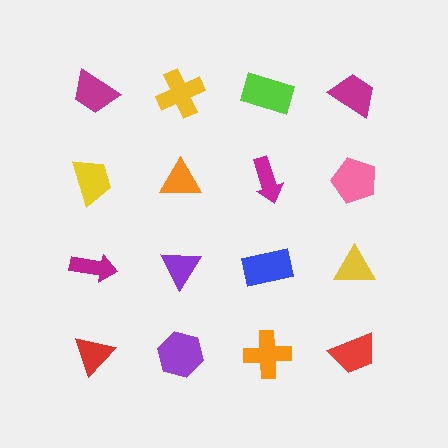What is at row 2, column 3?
A magenta arrow.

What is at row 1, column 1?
A magenta trapezoid.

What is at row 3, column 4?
A yellow triangle.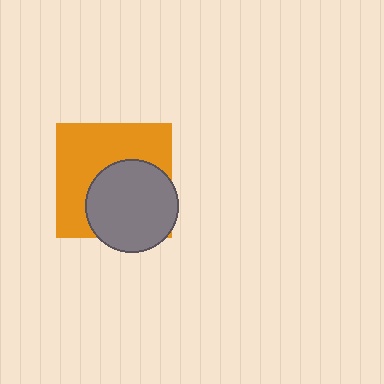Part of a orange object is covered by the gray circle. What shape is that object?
It is a square.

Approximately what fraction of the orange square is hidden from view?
Roughly 45% of the orange square is hidden behind the gray circle.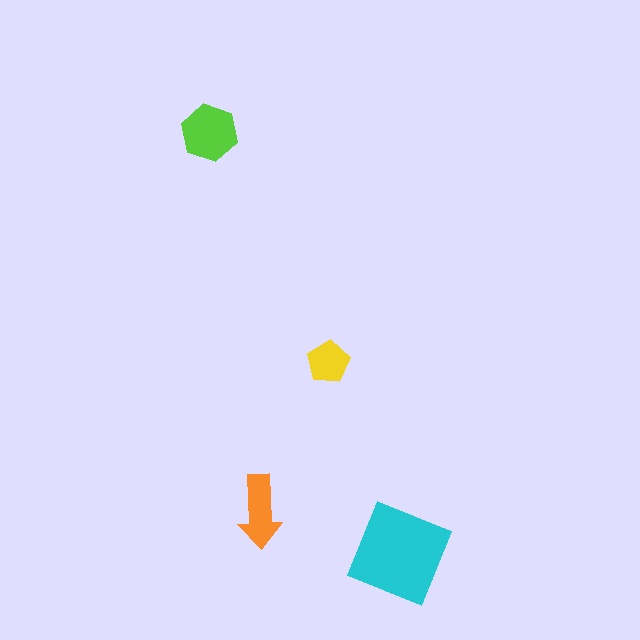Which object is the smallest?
The yellow pentagon.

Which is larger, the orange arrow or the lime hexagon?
The lime hexagon.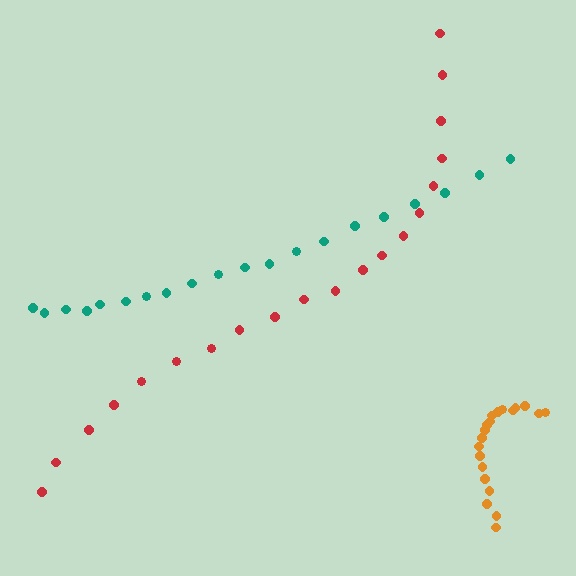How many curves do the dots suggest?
There are 3 distinct paths.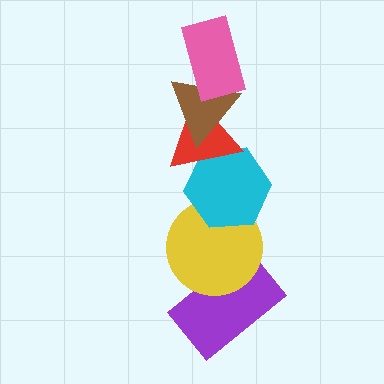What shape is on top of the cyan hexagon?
The red triangle is on top of the cyan hexagon.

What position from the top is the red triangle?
The red triangle is 3rd from the top.